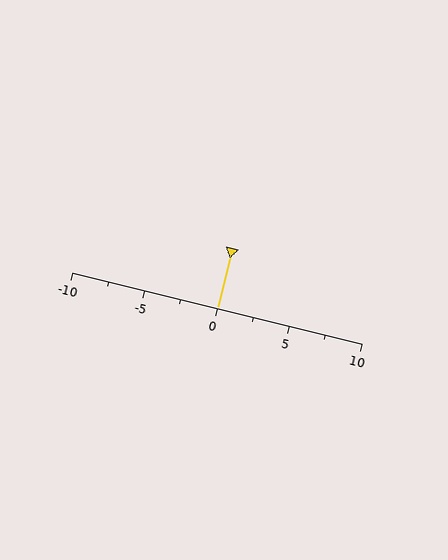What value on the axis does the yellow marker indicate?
The marker indicates approximately 0.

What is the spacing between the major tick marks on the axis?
The major ticks are spaced 5 apart.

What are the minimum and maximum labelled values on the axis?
The axis runs from -10 to 10.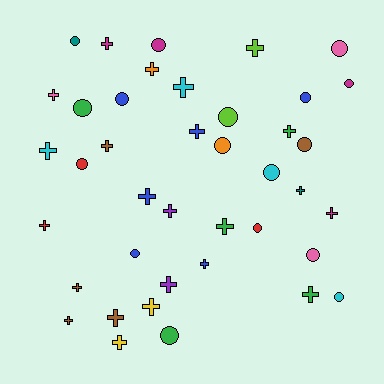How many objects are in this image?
There are 40 objects.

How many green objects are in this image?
There are 5 green objects.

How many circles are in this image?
There are 17 circles.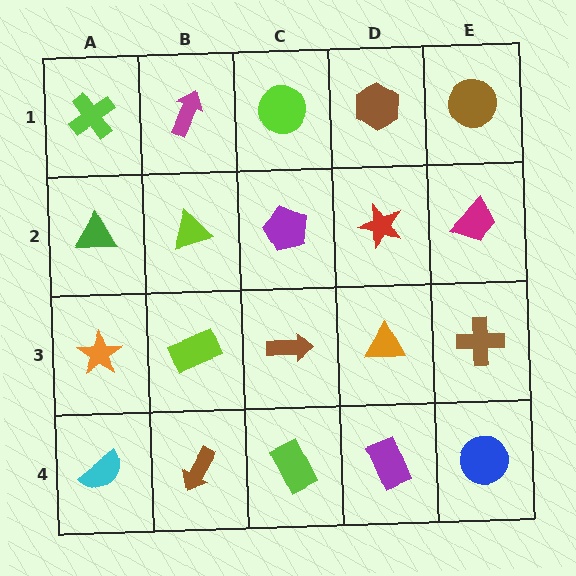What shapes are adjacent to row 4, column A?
An orange star (row 3, column A), a brown arrow (row 4, column B).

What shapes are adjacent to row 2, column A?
A lime cross (row 1, column A), an orange star (row 3, column A), a lime triangle (row 2, column B).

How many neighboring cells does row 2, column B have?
4.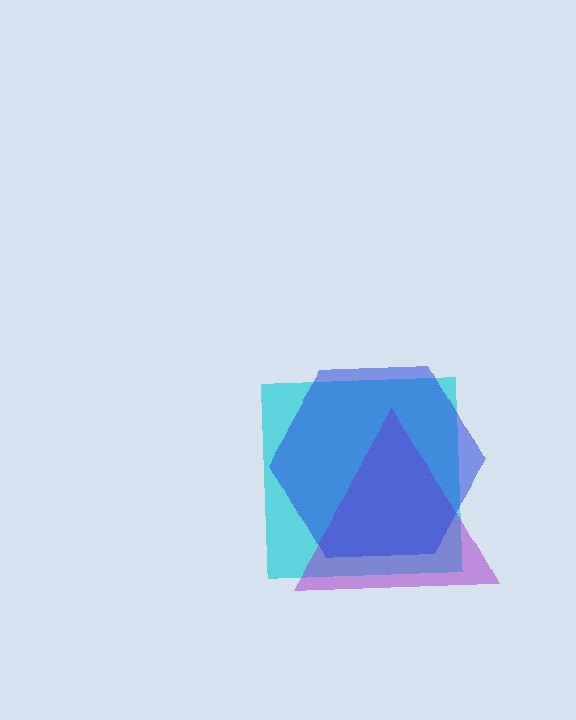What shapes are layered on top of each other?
The layered shapes are: a cyan square, a purple triangle, a blue hexagon.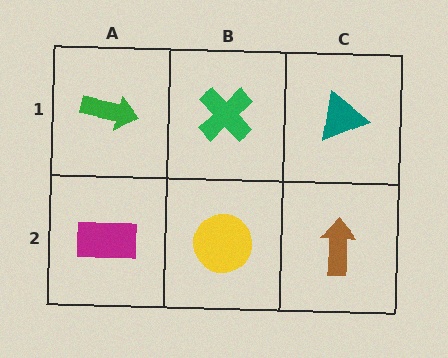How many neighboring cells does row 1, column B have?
3.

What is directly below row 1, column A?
A magenta rectangle.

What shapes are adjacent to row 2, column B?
A green cross (row 1, column B), a magenta rectangle (row 2, column A), a brown arrow (row 2, column C).